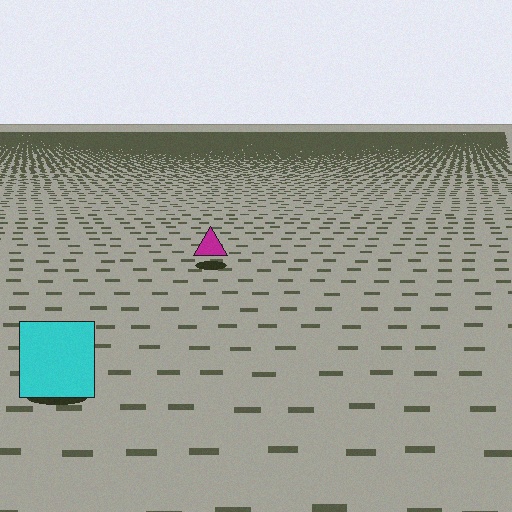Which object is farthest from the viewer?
The magenta triangle is farthest from the viewer. It appears smaller and the ground texture around it is denser.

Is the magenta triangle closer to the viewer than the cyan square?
No. The cyan square is closer — you can tell from the texture gradient: the ground texture is coarser near it.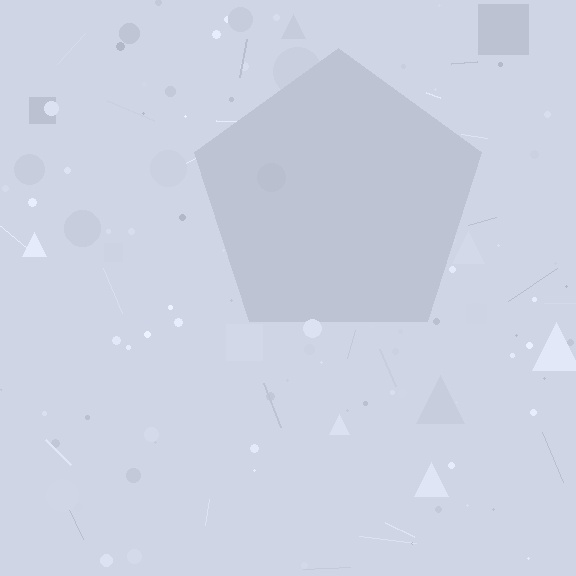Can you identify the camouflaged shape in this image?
The camouflaged shape is a pentagon.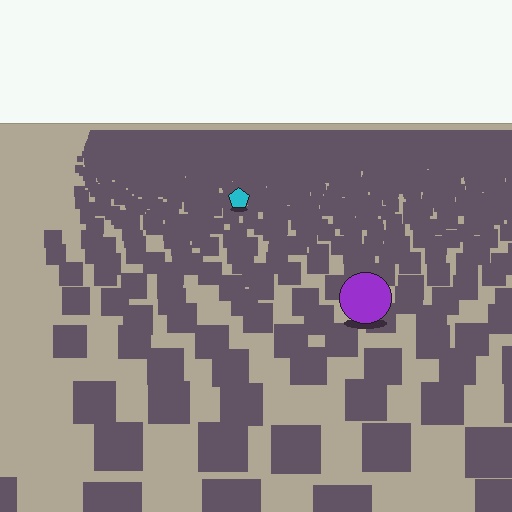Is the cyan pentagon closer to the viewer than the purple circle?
No. The purple circle is closer — you can tell from the texture gradient: the ground texture is coarser near it.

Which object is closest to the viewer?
The purple circle is closest. The texture marks near it are larger and more spread out.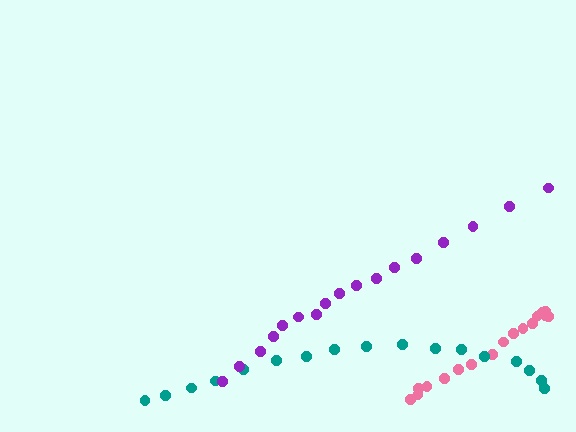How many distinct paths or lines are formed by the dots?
There are 3 distinct paths.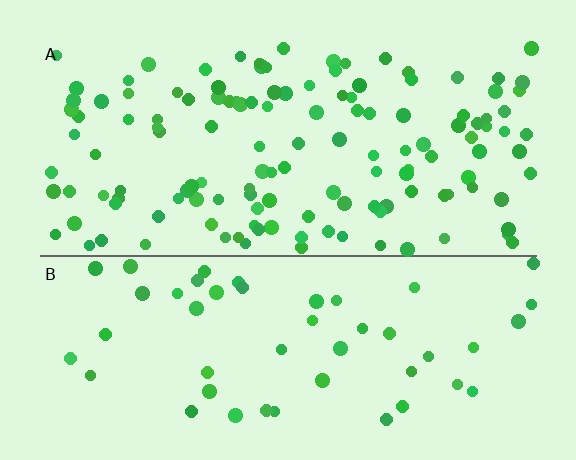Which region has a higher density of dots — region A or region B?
A (the top).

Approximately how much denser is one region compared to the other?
Approximately 2.6× — region A over region B.